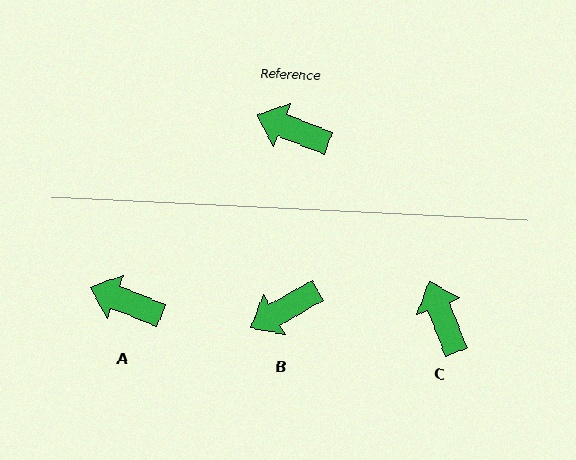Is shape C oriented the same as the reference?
No, it is off by about 47 degrees.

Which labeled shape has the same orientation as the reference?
A.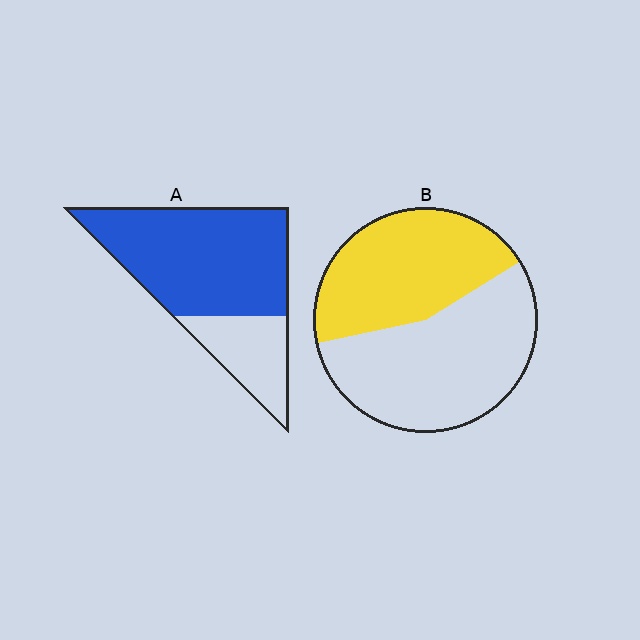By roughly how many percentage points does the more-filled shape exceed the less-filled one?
By roughly 30 percentage points (A over B).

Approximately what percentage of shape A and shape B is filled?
A is approximately 75% and B is approximately 45%.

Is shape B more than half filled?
No.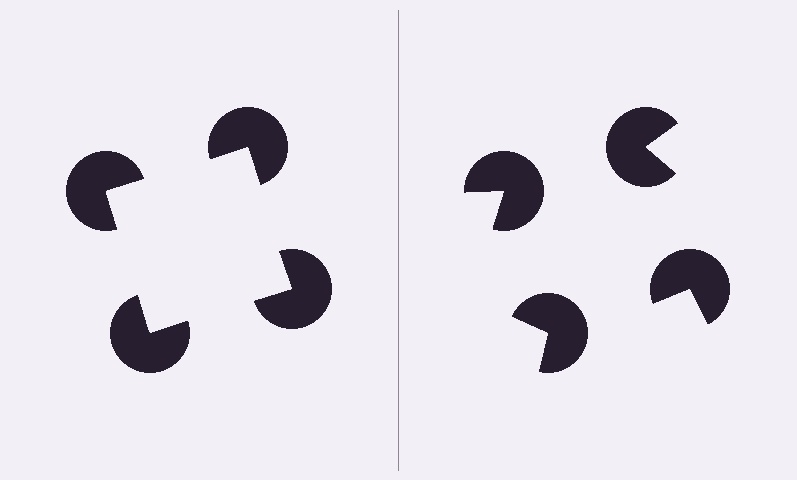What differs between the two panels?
The pac-man discs are positioned identically on both sides; only the wedge orientations differ. On the left they align to a square; on the right they are misaligned.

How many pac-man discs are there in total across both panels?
8 — 4 on each side.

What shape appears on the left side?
An illusory square.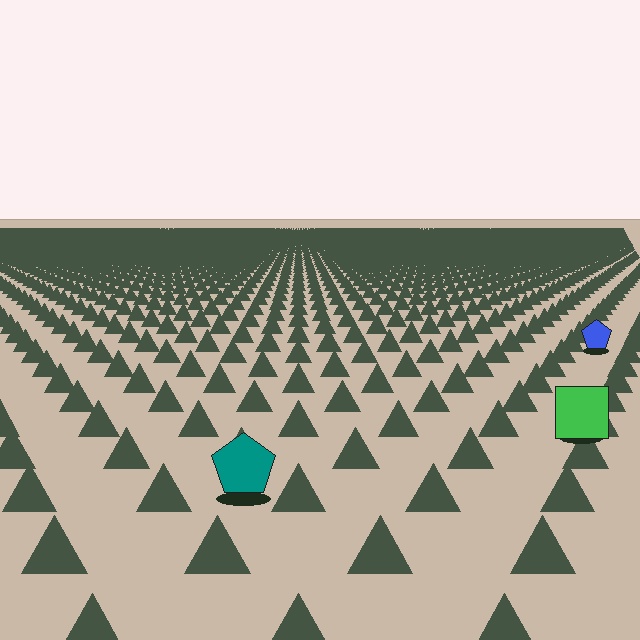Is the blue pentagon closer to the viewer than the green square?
No. The green square is closer — you can tell from the texture gradient: the ground texture is coarser near it.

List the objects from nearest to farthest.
From nearest to farthest: the teal pentagon, the green square, the blue pentagon.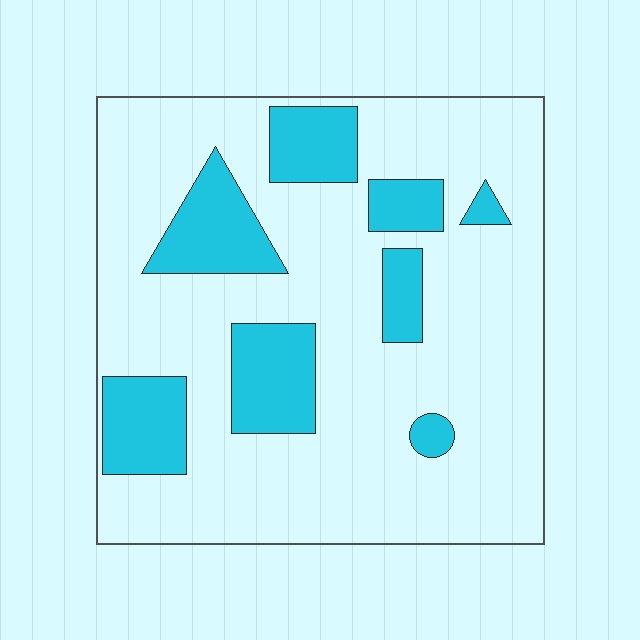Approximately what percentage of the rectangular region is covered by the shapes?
Approximately 20%.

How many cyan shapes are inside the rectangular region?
8.